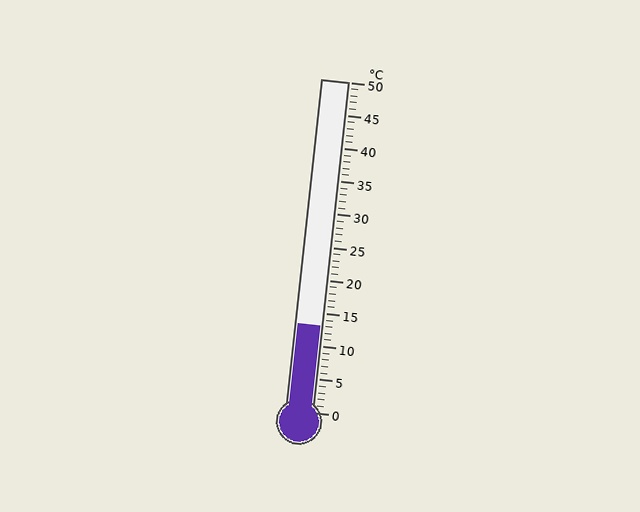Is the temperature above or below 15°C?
The temperature is below 15°C.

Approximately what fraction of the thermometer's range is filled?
The thermometer is filled to approximately 25% of its range.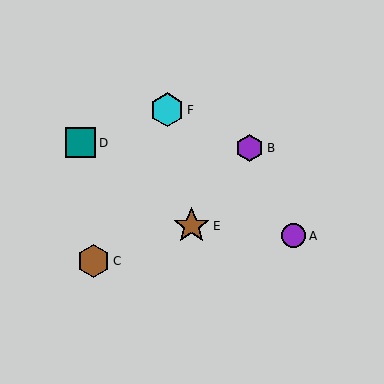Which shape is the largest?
The brown star (labeled E) is the largest.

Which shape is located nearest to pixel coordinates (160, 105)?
The cyan hexagon (labeled F) at (167, 110) is nearest to that location.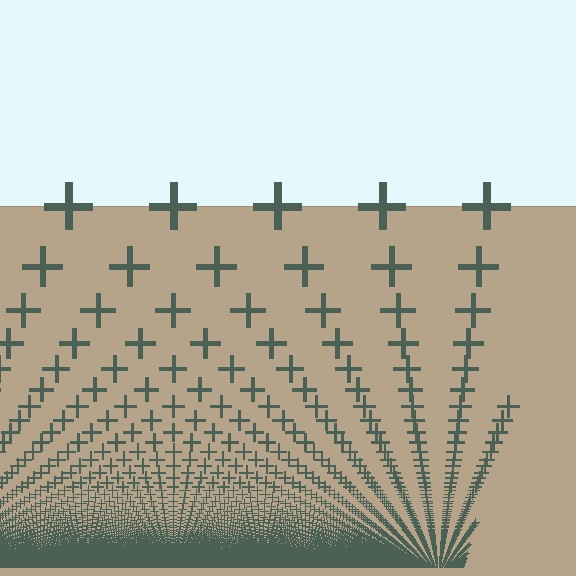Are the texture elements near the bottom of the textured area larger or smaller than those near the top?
Smaller. The gradient is inverted — elements near the bottom are smaller and denser.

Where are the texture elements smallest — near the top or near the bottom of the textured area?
Near the bottom.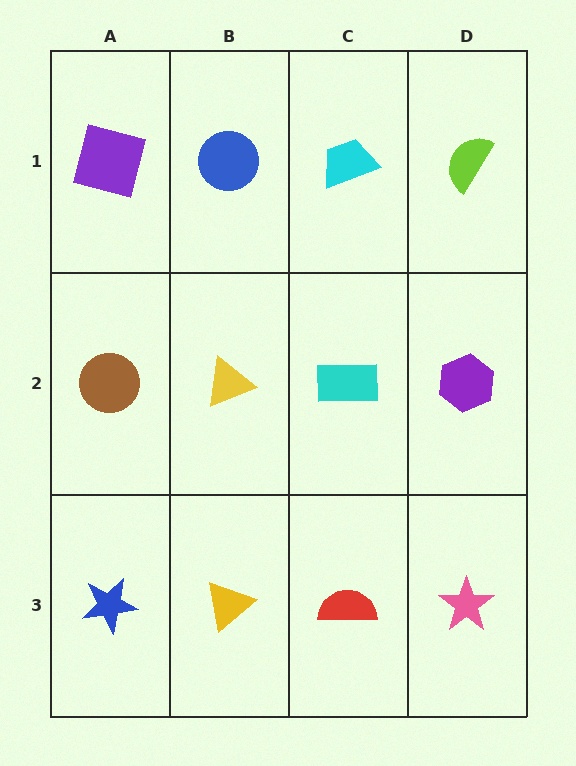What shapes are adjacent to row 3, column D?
A purple hexagon (row 2, column D), a red semicircle (row 3, column C).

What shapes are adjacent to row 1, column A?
A brown circle (row 2, column A), a blue circle (row 1, column B).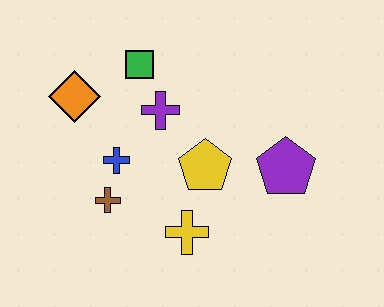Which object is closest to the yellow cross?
The yellow pentagon is closest to the yellow cross.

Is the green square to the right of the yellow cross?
No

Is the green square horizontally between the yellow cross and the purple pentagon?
No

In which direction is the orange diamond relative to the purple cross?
The orange diamond is to the left of the purple cross.